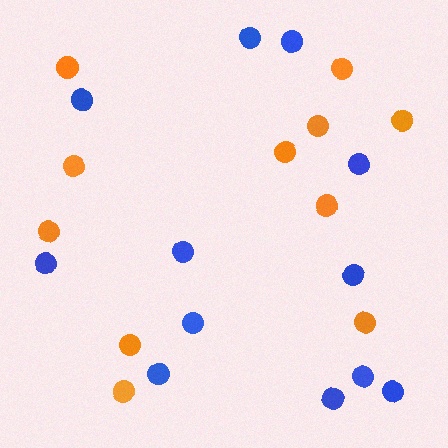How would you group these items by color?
There are 2 groups: one group of orange circles (11) and one group of blue circles (12).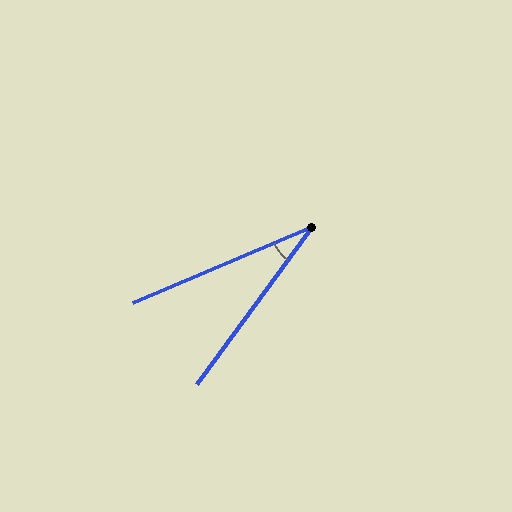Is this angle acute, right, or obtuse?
It is acute.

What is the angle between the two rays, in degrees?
Approximately 31 degrees.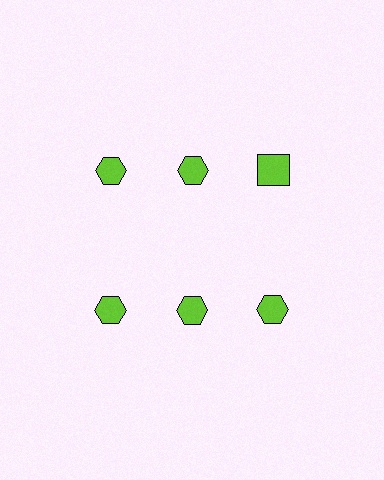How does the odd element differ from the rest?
It has a different shape: square instead of hexagon.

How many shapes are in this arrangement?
There are 6 shapes arranged in a grid pattern.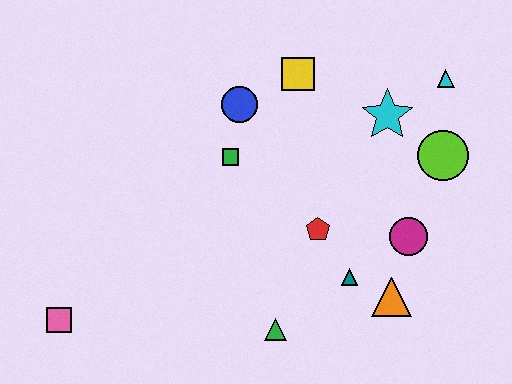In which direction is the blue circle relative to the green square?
The blue circle is above the green square.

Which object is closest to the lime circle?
The cyan star is closest to the lime circle.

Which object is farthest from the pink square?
The cyan triangle is farthest from the pink square.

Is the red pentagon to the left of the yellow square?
No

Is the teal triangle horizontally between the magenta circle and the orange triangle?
No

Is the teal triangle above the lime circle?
No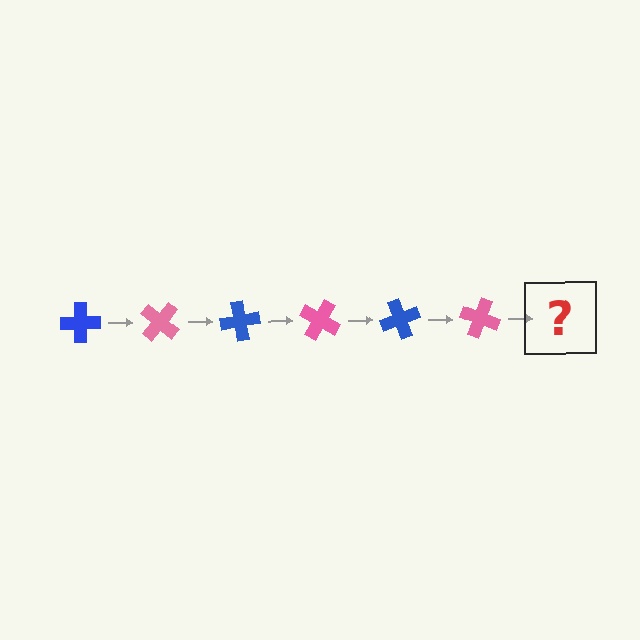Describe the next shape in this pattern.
It should be a blue cross, rotated 240 degrees from the start.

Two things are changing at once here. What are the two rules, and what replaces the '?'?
The two rules are that it rotates 40 degrees each step and the color cycles through blue and pink. The '?' should be a blue cross, rotated 240 degrees from the start.